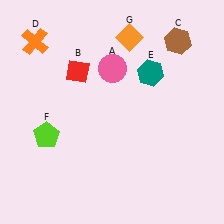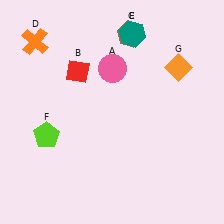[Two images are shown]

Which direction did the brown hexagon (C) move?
The brown hexagon (C) moved left.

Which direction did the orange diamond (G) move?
The orange diamond (G) moved right.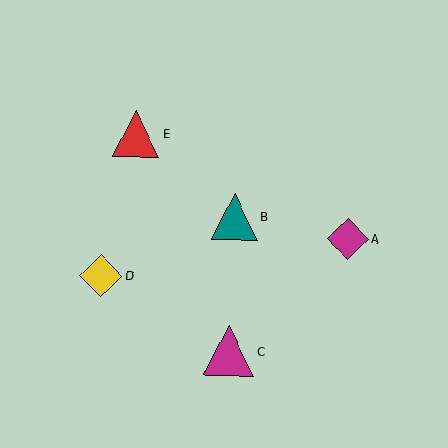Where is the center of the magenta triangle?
The center of the magenta triangle is at (229, 351).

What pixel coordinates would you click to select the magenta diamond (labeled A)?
Click at (348, 239) to select the magenta diamond A.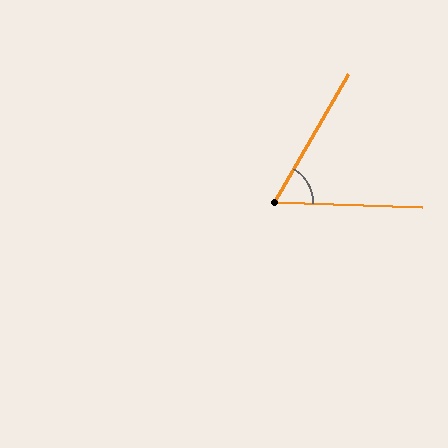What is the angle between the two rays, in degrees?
Approximately 62 degrees.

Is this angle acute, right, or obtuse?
It is acute.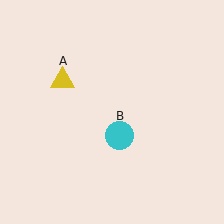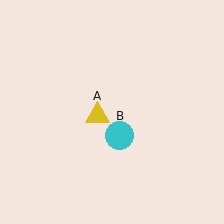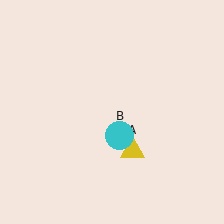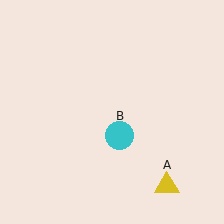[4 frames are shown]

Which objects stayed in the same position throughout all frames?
Cyan circle (object B) remained stationary.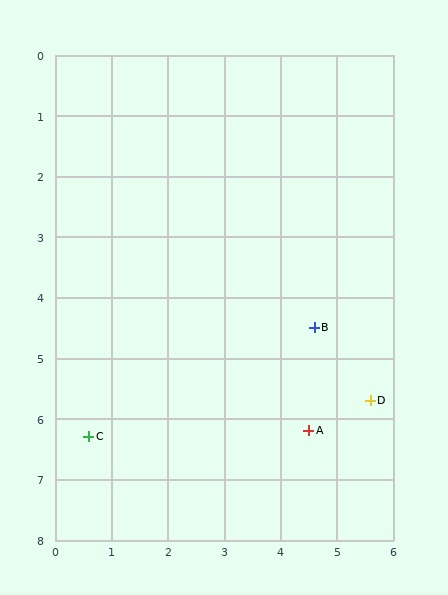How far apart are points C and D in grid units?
Points C and D are about 5.0 grid units apart.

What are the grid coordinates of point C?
Point C is at approximately (0.6, 6.3).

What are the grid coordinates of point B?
Point B is at approximately (4.6, 4.5).